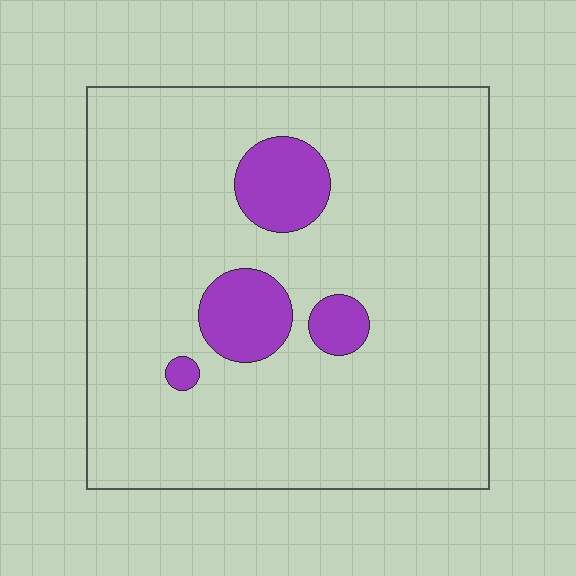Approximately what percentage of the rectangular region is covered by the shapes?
Approximately 10%.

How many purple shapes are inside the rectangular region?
4.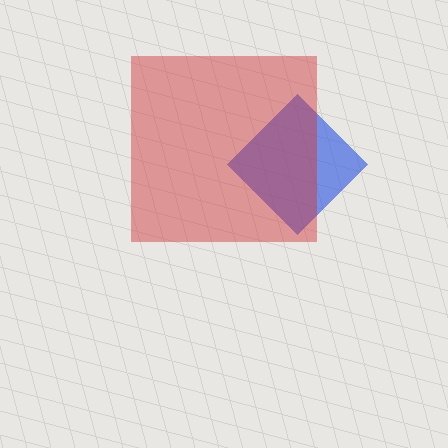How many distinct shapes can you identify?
There are 2 distinct shapes: a blue diamond, a red square.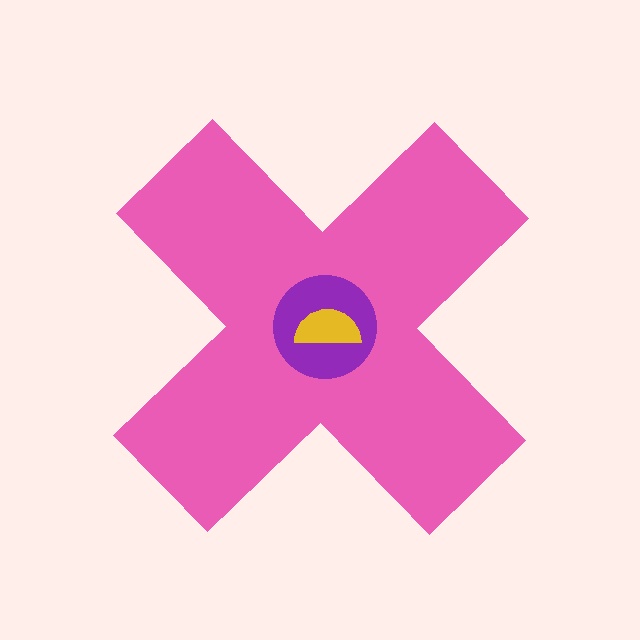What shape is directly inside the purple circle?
The yellow semicircle.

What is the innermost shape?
The yellow semicircle.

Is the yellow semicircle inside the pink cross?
Yes.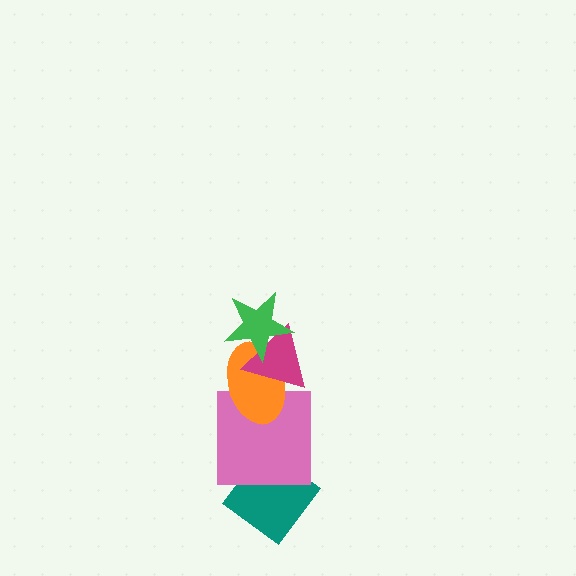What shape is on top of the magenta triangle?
The green star is on top of the magenta triangle.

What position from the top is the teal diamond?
The teal diamond is 5th from the top.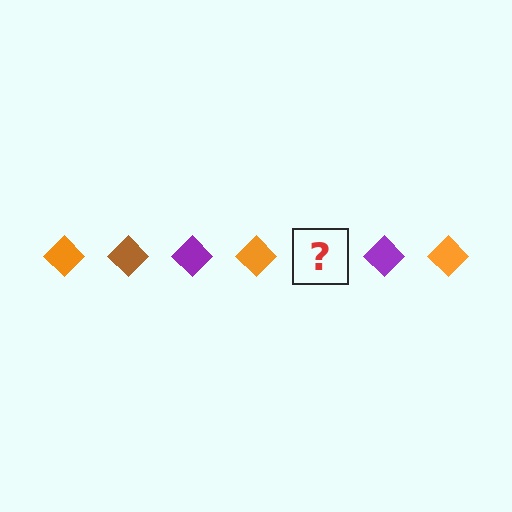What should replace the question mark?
The question mark should be replaced with a brown diamond.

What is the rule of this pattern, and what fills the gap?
The rule is that the pattern cycles through orange, brown, purple diamonds. The gap should be filled with a brown diamond.